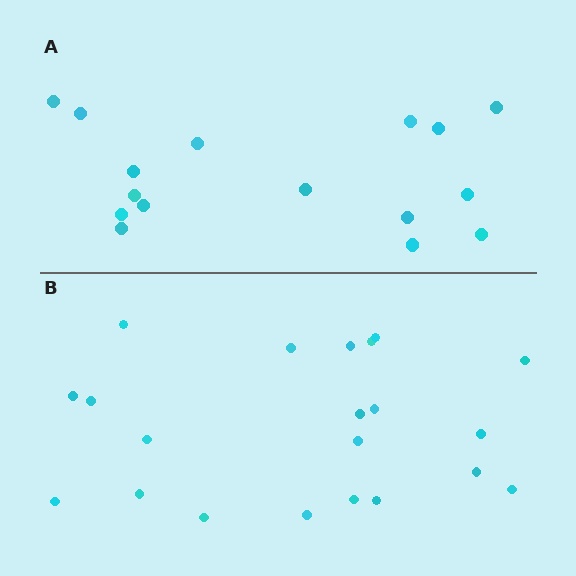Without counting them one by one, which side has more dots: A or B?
Region B (the bottom region) has more dots.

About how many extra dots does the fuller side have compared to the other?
Region B has about 5 more dots than region A.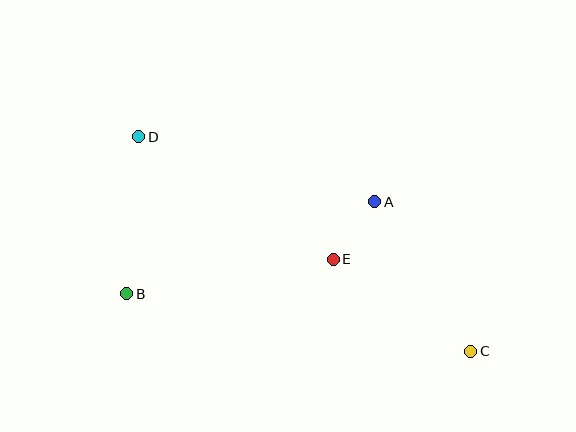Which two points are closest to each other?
Points A and E are closest to each other.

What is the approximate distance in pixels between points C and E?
The distance between C and E is approximately 165 pixels.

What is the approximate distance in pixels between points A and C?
The distance between A and C is approximately 178 pixels.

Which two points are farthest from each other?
Points C and D are farthest from each other.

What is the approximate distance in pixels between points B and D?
The distance between B and D is approximately 157 pixels.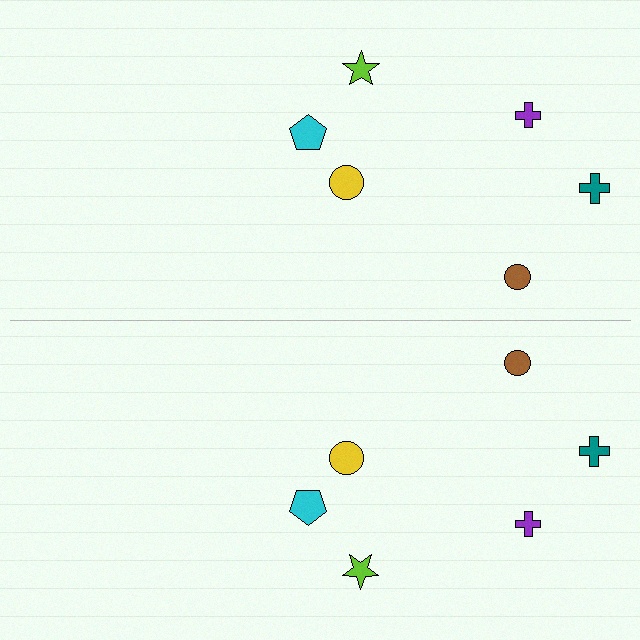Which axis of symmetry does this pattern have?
The pattern has a horizontal axis of symmetry running through the center of the image.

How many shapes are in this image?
There are 12 shapes in this image.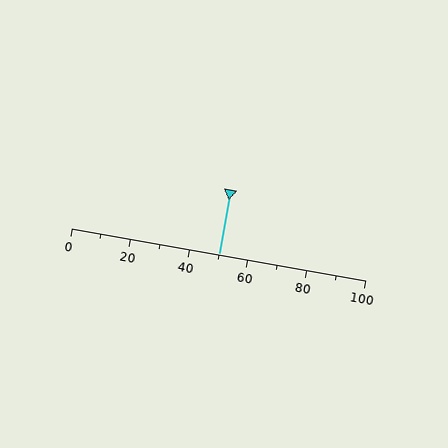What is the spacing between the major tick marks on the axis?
The major ticks are spaced 20 apart.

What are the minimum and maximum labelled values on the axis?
The axis runs from 0 to 100.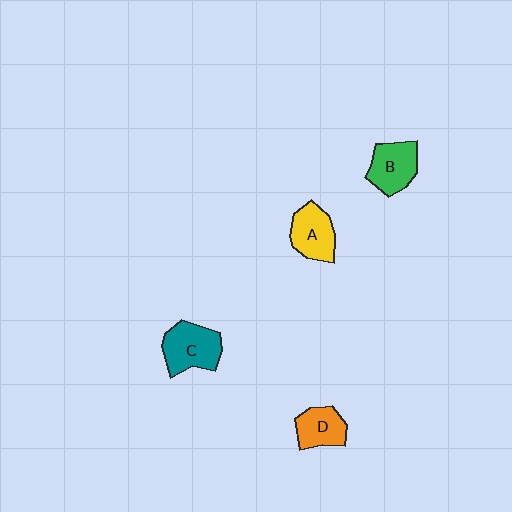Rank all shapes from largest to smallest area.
From largest to smallest: C (teal), B (green), A (yellow), D (orange).